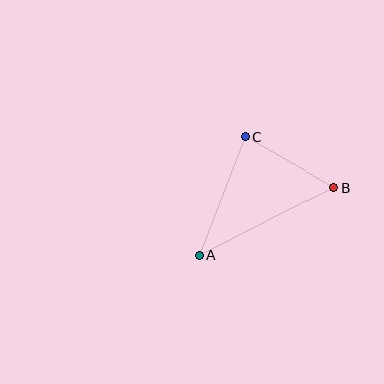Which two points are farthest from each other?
Points A and B are farthest from each other.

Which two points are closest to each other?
Points B and C are closest to each other.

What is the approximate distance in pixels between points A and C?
The distance between A and C is approximately 127 pixels.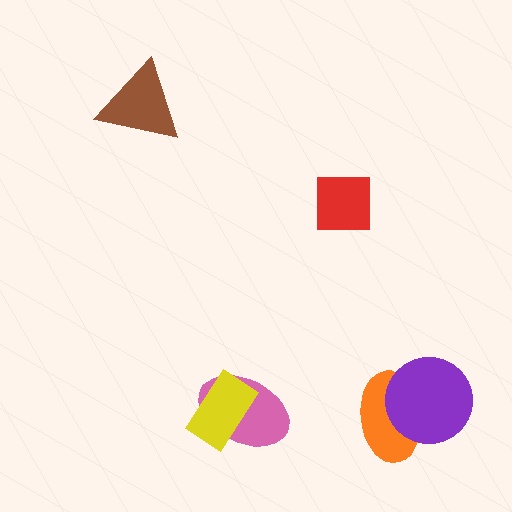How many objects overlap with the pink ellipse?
1 object overlaps with the pink ellipse.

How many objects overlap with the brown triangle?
0 objects overlap with the brown triangle.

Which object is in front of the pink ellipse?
The yellow rectangle is in front of the pink ellipse.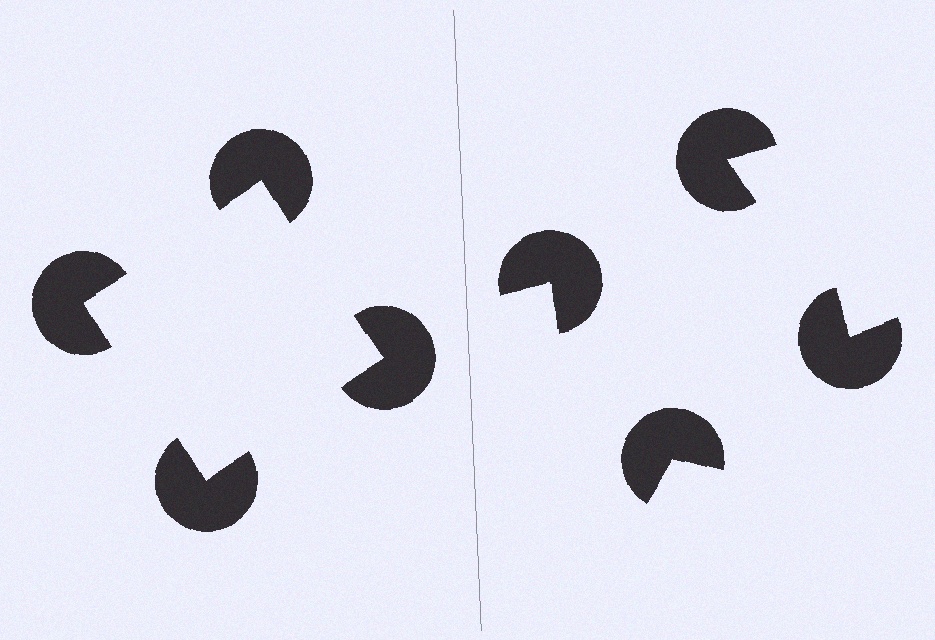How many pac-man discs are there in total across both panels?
8 — 4 on each side.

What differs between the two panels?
The pac-man discs are positioned identically on both sides; only the wedge orientations differ. On the left they align to a square; on the right they are misaligned.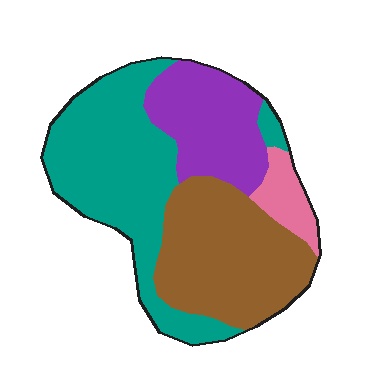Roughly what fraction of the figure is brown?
Brown takes up about one third (1/3) of the figure.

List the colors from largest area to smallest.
From largest to smallest: teal, brown, purple, pink.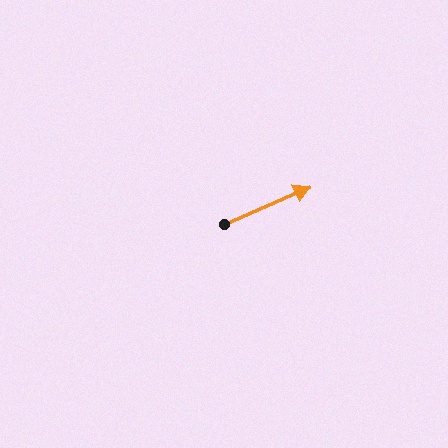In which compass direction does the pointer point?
Northeast.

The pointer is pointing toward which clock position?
Roughly 2 o'clock.